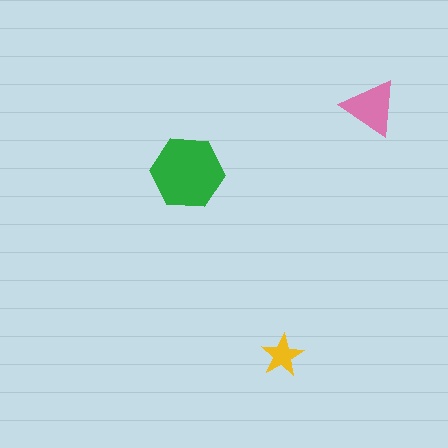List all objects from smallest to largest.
The yellow star, the pink triangle, the green hexagon.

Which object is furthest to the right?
The pink triangle is rightmost.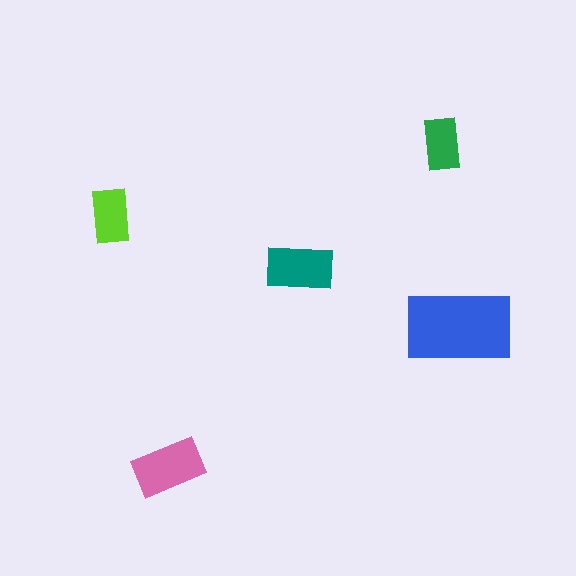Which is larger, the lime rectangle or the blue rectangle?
The blue one.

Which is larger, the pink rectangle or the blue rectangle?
The blue one.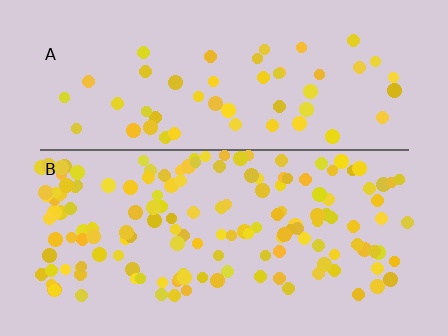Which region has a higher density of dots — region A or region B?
B (the bottom).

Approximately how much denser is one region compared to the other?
Approximately 2.8× — region B over region A.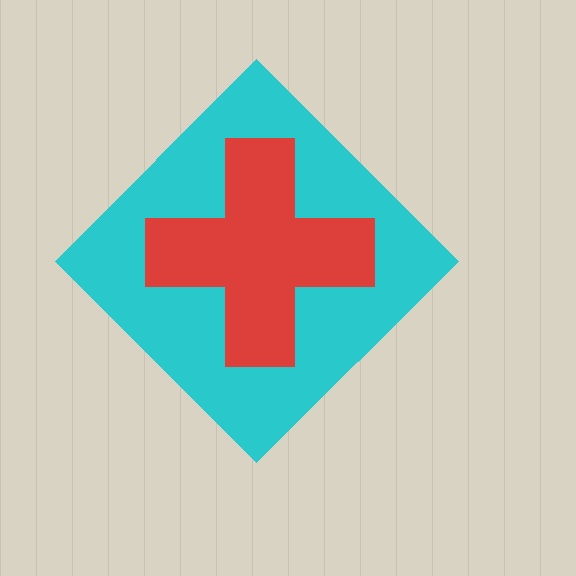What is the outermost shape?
The cyan diamond.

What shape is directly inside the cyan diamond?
The red cross.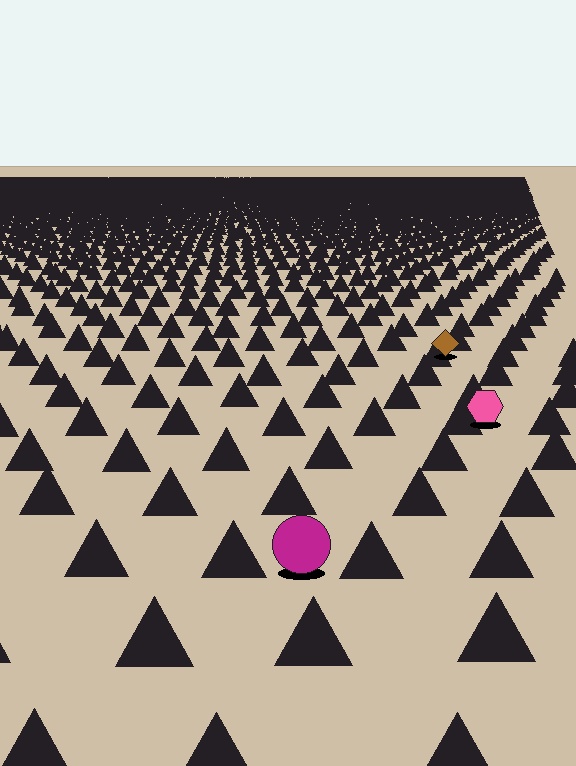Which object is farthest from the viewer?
The brown diamond is farthest from the viewer. It appears smaller and the ground texture around it is denser.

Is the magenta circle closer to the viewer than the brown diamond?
Yes. The magenta circle is closer — you can tell from the texture gradient: the ground texture is coarser near it.